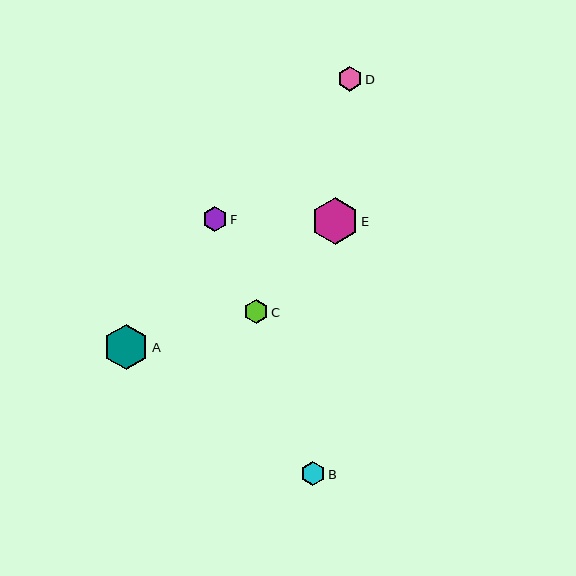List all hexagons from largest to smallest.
From largest to smallest: E, A, F, D, C, B.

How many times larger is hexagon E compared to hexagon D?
Hexagon E is approximately 1.9 times the size of hexagon D.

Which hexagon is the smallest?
Hexagon B is the smallest with a size of approximately 24 pixels.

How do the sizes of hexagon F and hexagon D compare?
Hexagon F and hexagon D are approximately the same size.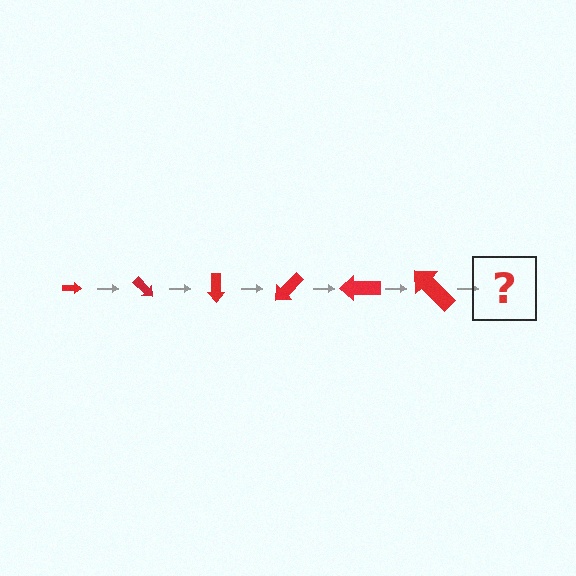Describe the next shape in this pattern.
It should be an arrow, larger than the previous one and rotated 270 degrees from the start.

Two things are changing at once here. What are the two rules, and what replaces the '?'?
The two rules are that the arrow grows larger each step and it rotates 45 degrees each step. The '?' should be an arrow, larger than the previous one and rotated 270 degrees from the start.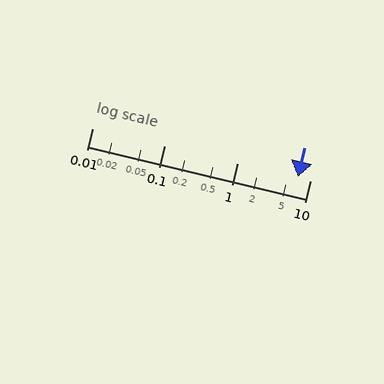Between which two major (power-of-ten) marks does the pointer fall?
The pointer is between 1 and 10.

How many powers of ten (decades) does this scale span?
The scale spans 3 decades, from 0.01 to 10.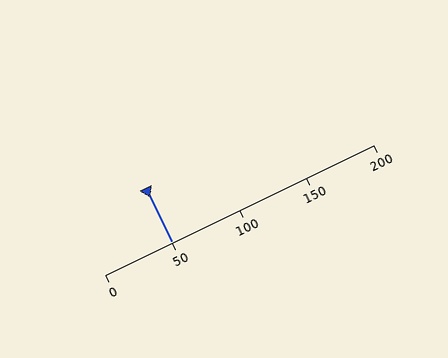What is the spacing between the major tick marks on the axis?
The major ticks are spaced 50 apart.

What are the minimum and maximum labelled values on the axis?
The axis runs from 0 to 200.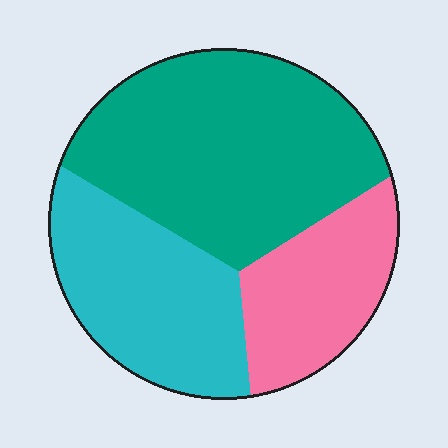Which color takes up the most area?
Teal, at roughly 50%.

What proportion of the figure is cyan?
Cyan covers 30% of the figure.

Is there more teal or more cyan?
Teal.